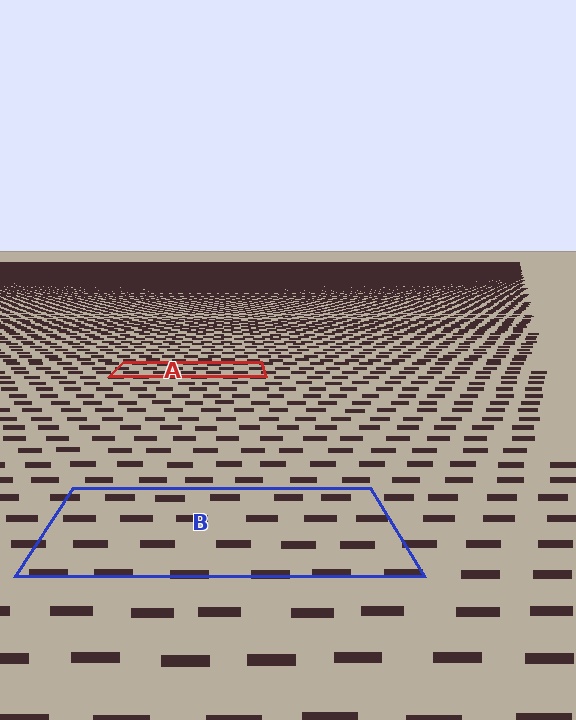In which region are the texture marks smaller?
The texture marks are smaller in region A, because it is farther away.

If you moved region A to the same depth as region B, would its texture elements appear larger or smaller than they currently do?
They would appear larger. At a closer depth, the same texture elements are projected at a bigger on-screen size.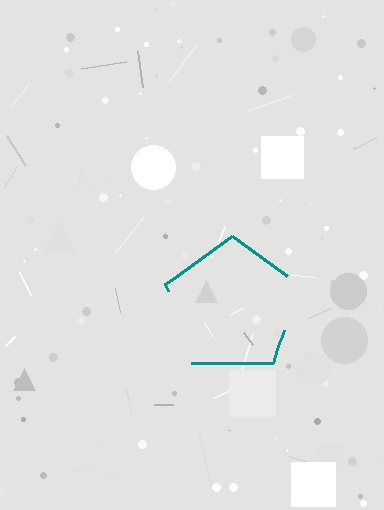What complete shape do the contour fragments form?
The contour fragments form a pentagon.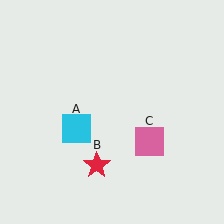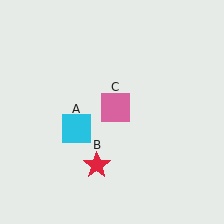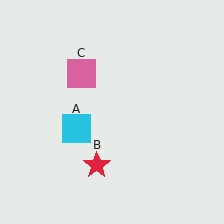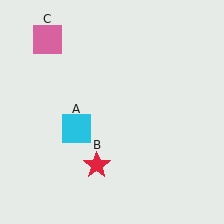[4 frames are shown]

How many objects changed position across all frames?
1 object changed position: pink square (object C).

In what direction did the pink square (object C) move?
The pink square (object C) moved up and to the left.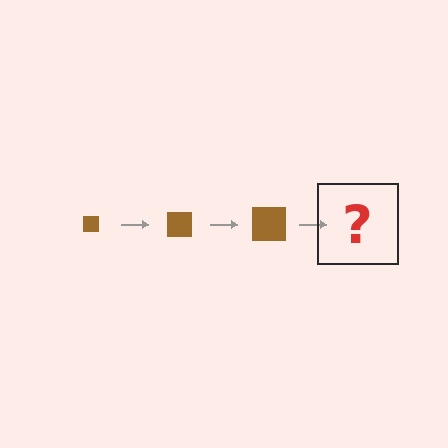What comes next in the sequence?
The next element should be a brown square, larger than the previous one.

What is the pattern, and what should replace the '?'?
The pattern is that the square gets progressively larger each step. The '?' should be a brown square, larger than the previous one.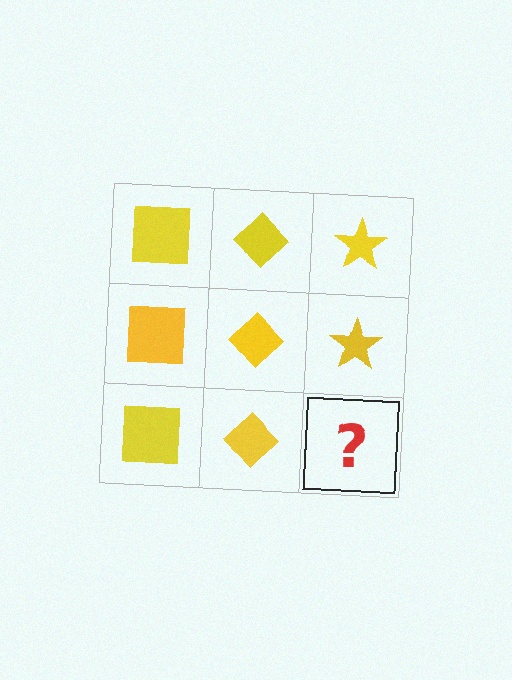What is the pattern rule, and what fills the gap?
The rule is that each column has a consistent shape. The gap should be filled with a yellow star.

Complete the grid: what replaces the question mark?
The question mark should be replaced with a yellow star.